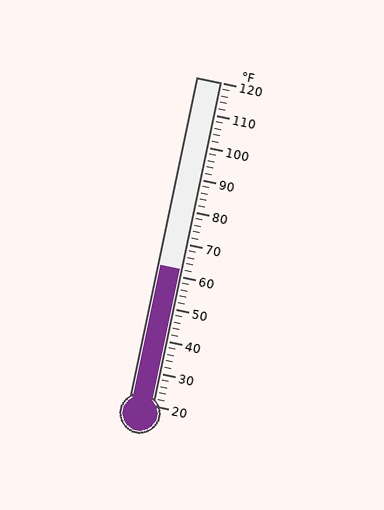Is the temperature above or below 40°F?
The temperature is above 40°F.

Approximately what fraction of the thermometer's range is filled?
The thermometer is filled to approximately 40% of its range.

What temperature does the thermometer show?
The thermometer shows approximately 62°F.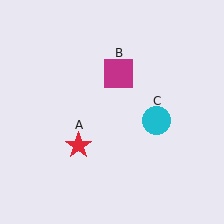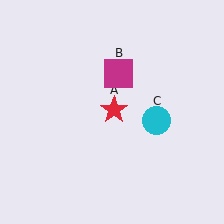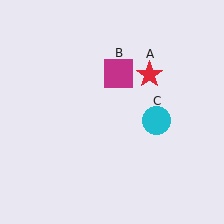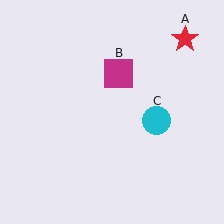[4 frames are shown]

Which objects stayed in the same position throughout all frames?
Magenta square (object B) and cyan circle (object C) remained stationary.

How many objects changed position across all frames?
1 object changed position: red star (object A).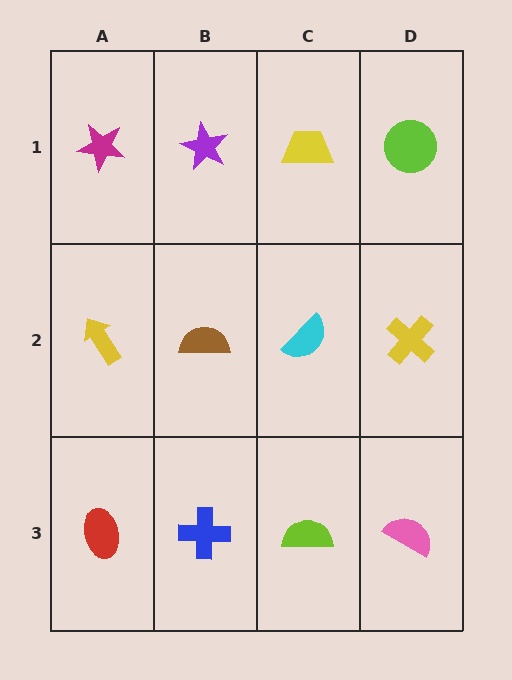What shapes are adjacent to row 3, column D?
A yellow cross (row 2, column D), a lime semicircle (row 3, column C).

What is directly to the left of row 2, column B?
A yellow arrow.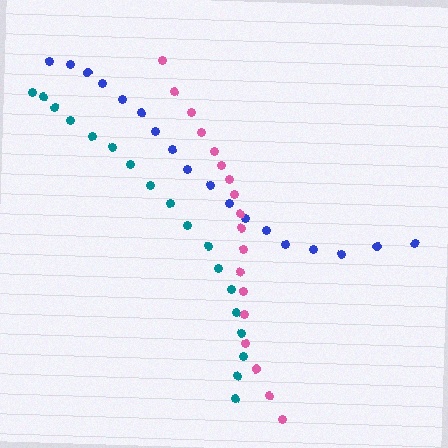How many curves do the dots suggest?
There are 3 distinct paths.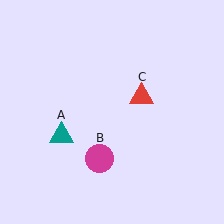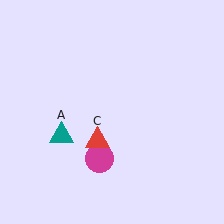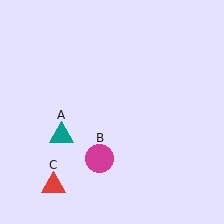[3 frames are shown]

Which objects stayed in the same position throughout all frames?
Teal triangle (object A) and magenta circle (object B) remained stationary.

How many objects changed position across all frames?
1 object changed position: red triangle (object C).